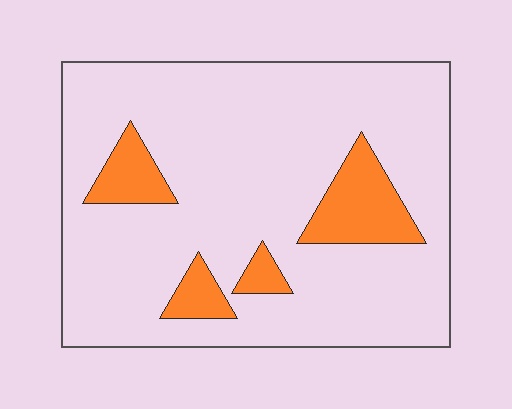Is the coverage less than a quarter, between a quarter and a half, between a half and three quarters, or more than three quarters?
Less than a quarter.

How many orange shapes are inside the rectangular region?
4.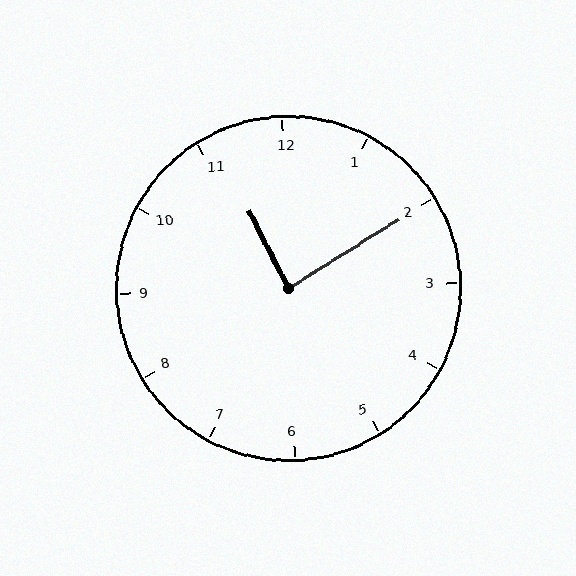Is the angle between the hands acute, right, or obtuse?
It is right.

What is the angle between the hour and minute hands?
Approximately 85 degrees.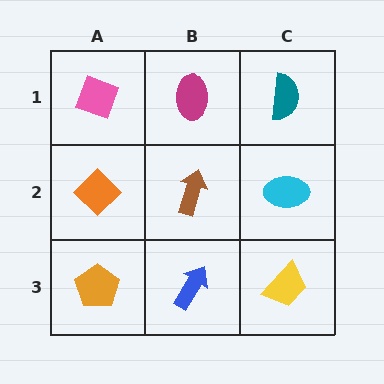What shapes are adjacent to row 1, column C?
A cyan ellipse (row 2, column C), a magenta ellipse (row 1, column B).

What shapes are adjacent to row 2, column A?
A pink diamond (row 1, column A), an orange pentagon (row 3, column A), a brown arrow (row 2, column B).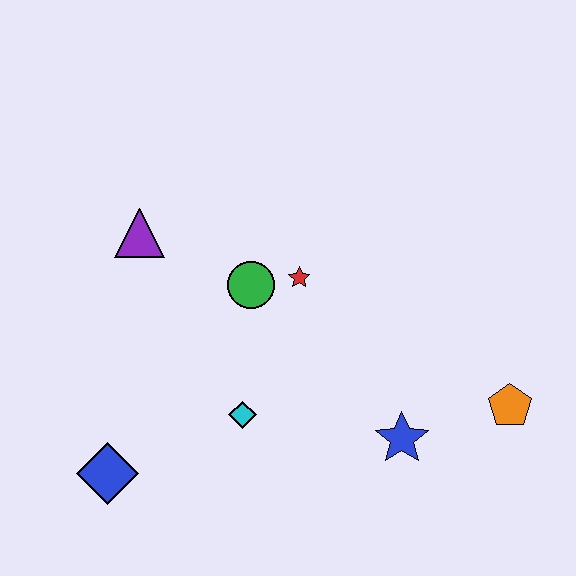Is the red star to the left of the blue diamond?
No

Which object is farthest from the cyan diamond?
The orange pentagon is farthest from the cyan diamond.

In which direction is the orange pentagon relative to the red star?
The orange pentagon is to the right of the red star.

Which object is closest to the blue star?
The orange pentagon is closest to the blue star.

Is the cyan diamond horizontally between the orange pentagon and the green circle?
No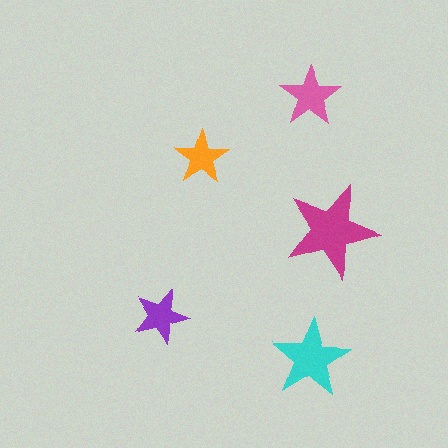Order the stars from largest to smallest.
the magenta one, the cyan one, the pink one, the purple one, the orange one.